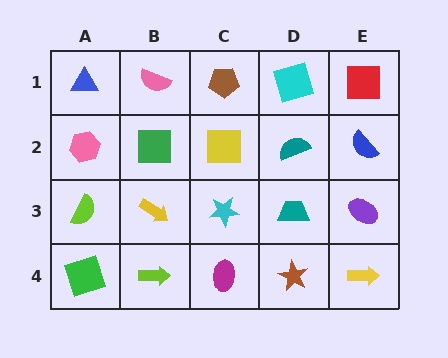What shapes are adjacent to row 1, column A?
A pink hexagon (row 2, column A), a pink semicircle (row 1, column B).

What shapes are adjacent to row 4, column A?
A lime semicircle (row 3, column A), a lime arrow (row 4, column B).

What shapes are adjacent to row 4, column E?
A purple ellipse (row 3, column E), a brown star (row 4, column D).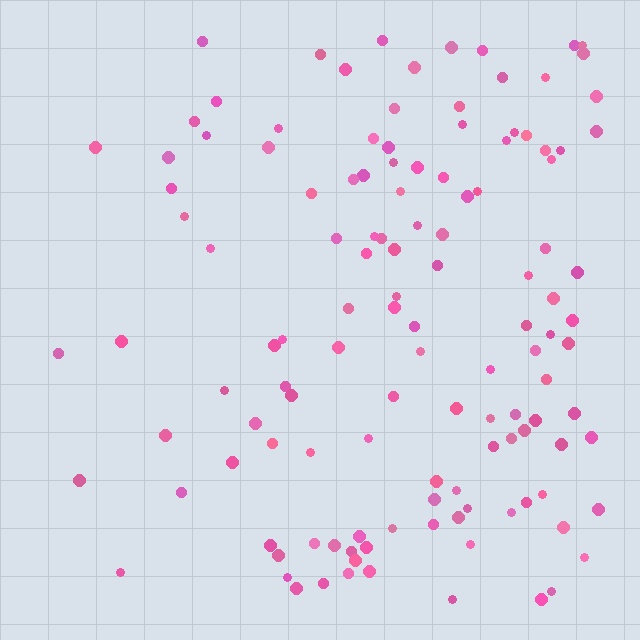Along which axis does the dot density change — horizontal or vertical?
Horizontal.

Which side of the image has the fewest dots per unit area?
The left.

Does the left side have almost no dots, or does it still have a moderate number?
Still a moderate number, just noticeably fewer than the right.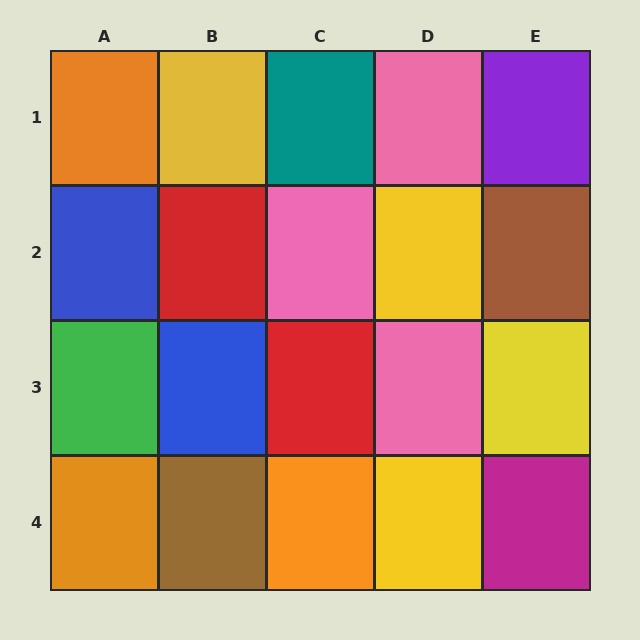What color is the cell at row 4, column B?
Brown.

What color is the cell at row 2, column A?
Blue.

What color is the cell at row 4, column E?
Magenta.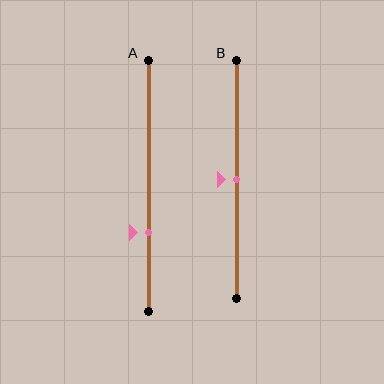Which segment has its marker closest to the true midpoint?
Segment B has its marker closest to the true midpoint.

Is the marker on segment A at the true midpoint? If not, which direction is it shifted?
No, the marker on segment A is shifted downward by about 19% of the segment length.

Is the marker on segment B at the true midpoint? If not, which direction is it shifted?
Yes, the marker on segment B is at the true midpoint.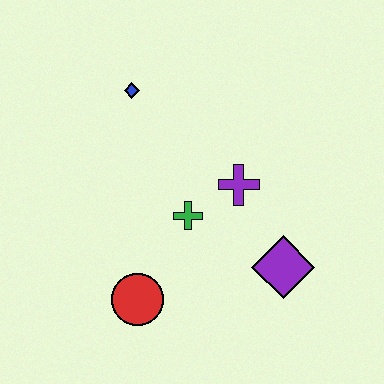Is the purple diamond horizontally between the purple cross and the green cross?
No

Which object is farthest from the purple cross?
The red circle is farthest from the purple cross.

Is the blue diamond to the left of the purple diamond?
Yes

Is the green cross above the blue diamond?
No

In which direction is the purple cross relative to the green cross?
The purple cross is to the right of the green cross.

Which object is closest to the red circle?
The green cross is closest to the red circle.